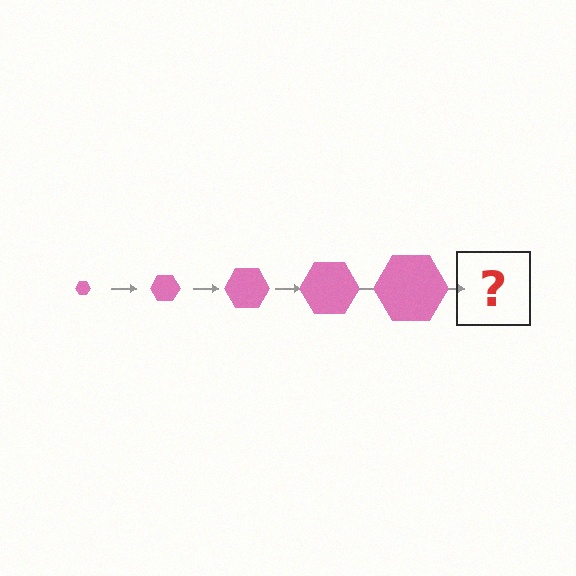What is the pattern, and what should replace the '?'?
The pattern is that the hexagon gets progressively larger each step. The '?' should be a pink hexagon, larger than the previous one.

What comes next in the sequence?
The next element should be a pink hexagon, larger than the previous one.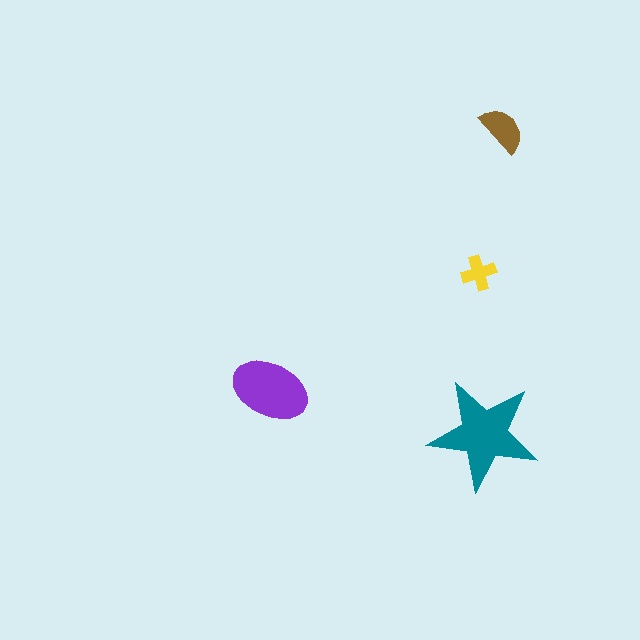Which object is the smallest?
The yellow cross.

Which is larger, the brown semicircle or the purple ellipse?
The purple ellipse.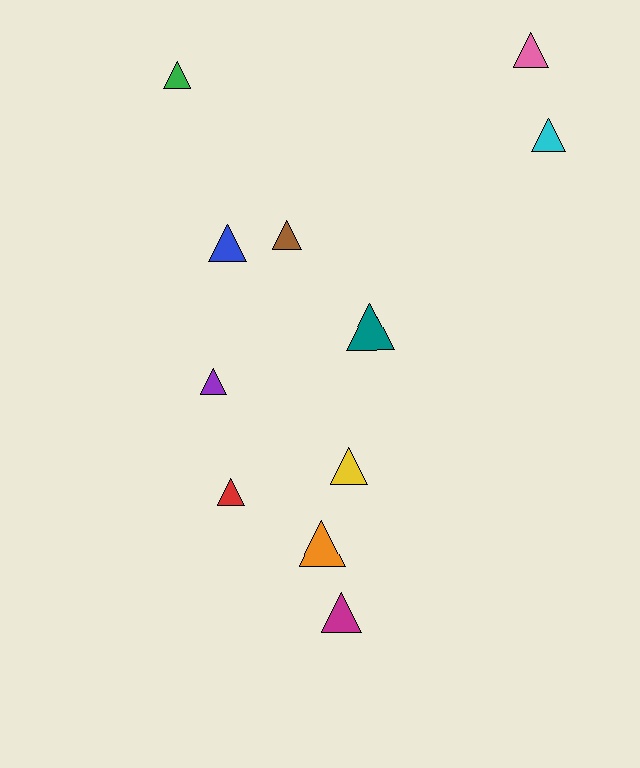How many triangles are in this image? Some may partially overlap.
There are 11 triangles.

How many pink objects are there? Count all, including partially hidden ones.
There is 1 pink object.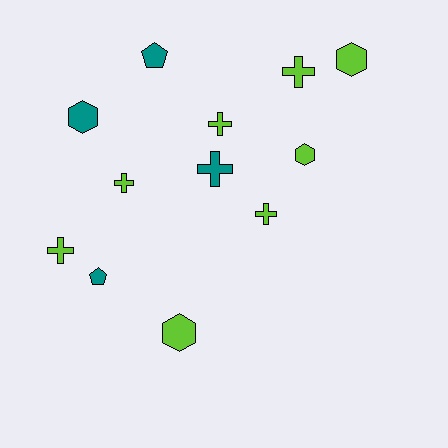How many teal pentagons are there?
There are 2 teal pentagons.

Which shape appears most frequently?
Cross, with 6 objects.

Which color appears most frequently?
Lime, with 8 objects.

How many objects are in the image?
There are 12 objects.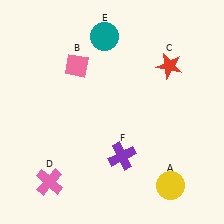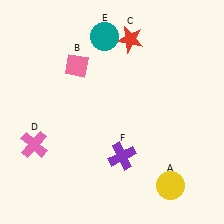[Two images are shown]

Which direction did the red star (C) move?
The red star (C) moved left.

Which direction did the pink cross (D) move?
The pink cross (D) moved up.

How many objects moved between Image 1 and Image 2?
2 objects moved between the two images.